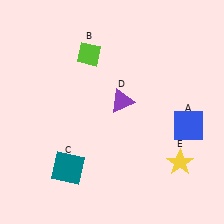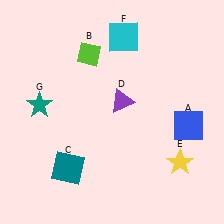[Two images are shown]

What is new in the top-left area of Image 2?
A teal star (G) was added in the top-left area of Image 2.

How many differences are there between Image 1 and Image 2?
There are 2 differences between the two images.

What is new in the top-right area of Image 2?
A cyan square (F) was added in the top-right area of Image 2.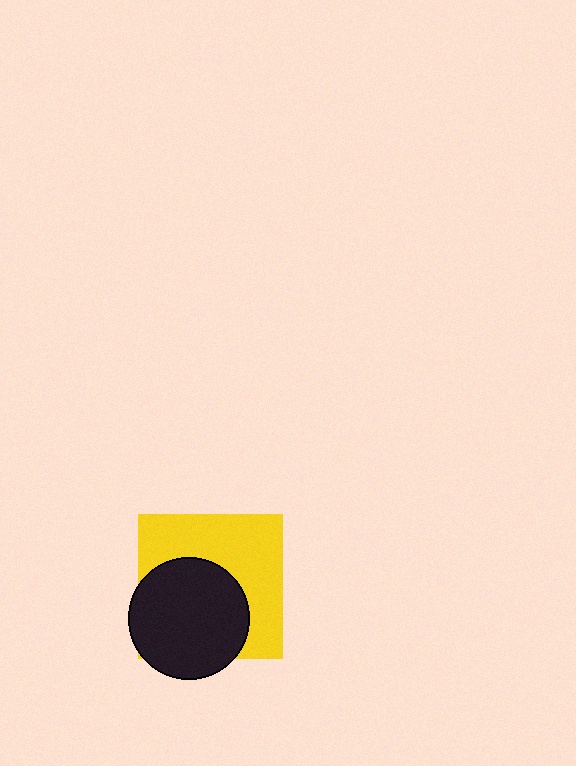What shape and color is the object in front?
The object in front is a black circle.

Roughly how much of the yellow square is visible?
About half of it is visible (roughly 53%).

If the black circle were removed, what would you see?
You would see the complete yellow square.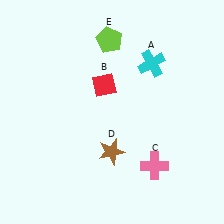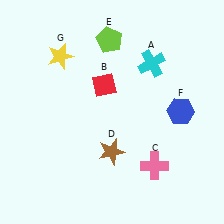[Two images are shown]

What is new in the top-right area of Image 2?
A blue hexagon (F) was added in the top-right area of Image 2.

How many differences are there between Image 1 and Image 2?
There are 2 differences between the two images.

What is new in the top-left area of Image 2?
A yellow star (G) was added in the top-left area of Image 2.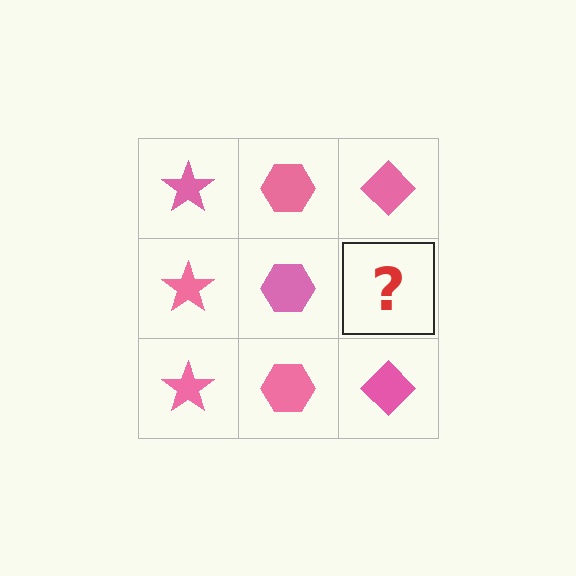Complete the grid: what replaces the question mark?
The question mark should be replaced with a pink diamond.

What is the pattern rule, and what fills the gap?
The rule is that each column has a consistent shape. The gap should be filled with a pink diamond.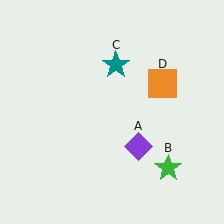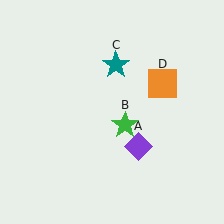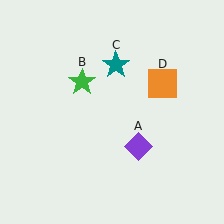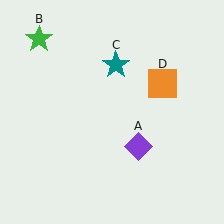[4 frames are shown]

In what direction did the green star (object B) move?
The green star (object B) moved up and to the left.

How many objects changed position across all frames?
1 object changed position: green star (object B).